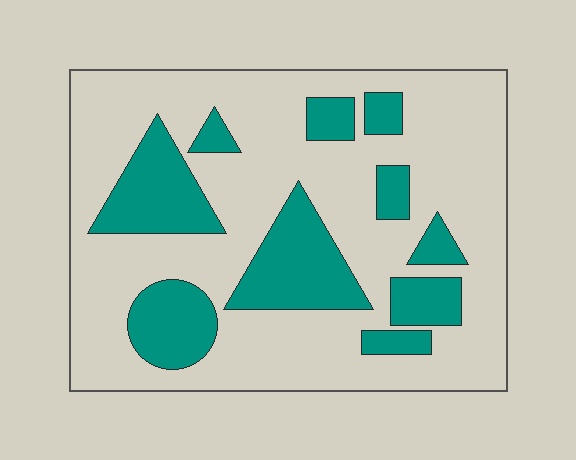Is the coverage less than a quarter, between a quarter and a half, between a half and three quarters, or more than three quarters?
Between a quarter and a half.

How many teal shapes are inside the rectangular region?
10.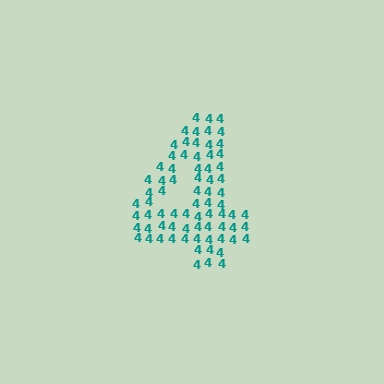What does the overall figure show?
The overall figure shows the digit 4.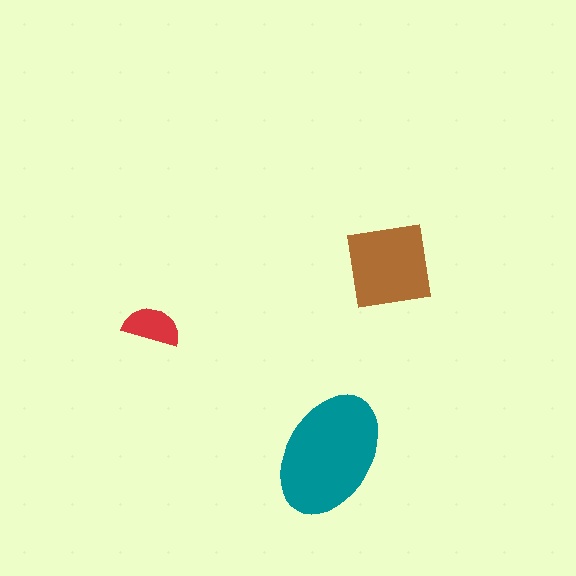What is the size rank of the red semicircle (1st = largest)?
3rd.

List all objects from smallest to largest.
The red semicircle, the brown square, the teal ellipse.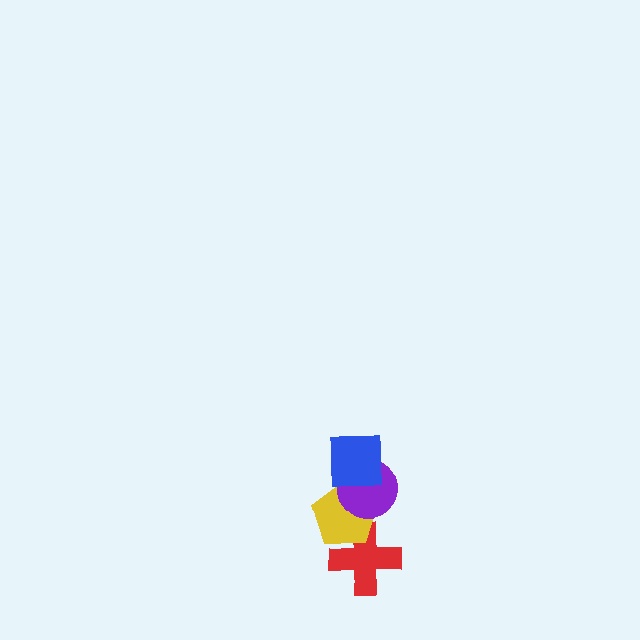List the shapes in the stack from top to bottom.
From top to bottom: the blue square, the purple circle, the yellow pentagon, the red cross.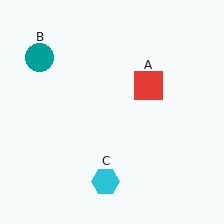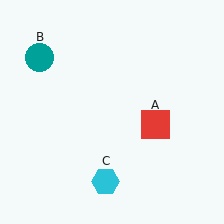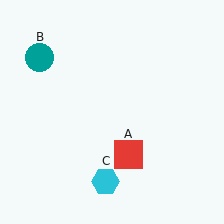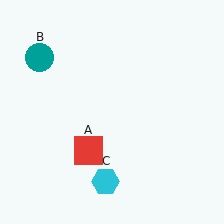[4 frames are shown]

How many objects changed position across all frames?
1 object changed position: red square (object A).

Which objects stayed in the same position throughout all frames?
Teal circle (object B) and cyan hexagon (object C) remained stationary.